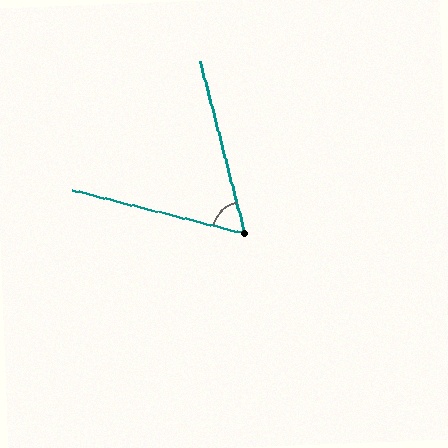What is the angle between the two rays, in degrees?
Approximately 61 degrees.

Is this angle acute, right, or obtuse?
It is acute.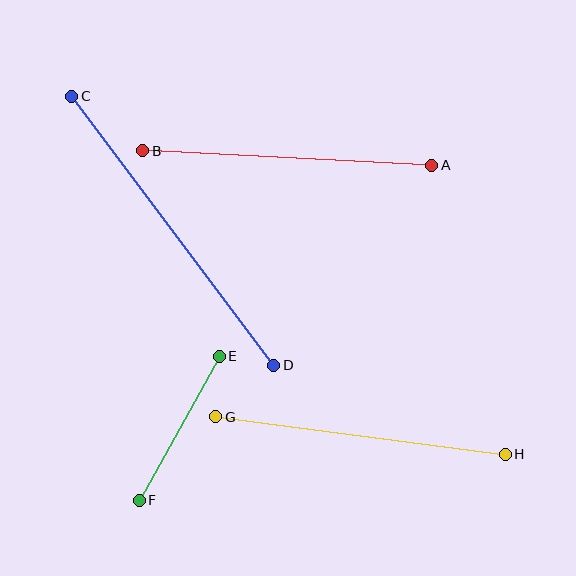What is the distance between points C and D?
The distance is approximately 336 pixels.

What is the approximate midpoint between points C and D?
The midpoint is at approximately (173, 231) pixels.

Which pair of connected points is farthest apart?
Points C and D are farthest apart.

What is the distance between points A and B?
The distance is approximately 289 pixels.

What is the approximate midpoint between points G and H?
The midpoint is at approximately (360, 436) pixels.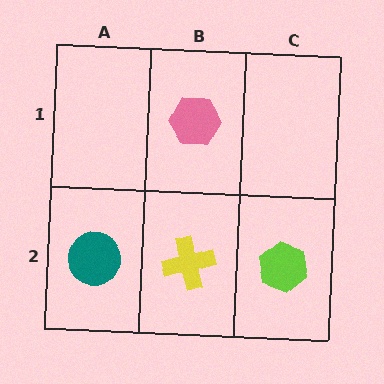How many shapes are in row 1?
1 shape.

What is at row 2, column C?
A lime hexagon.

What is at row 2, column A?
A teal circle.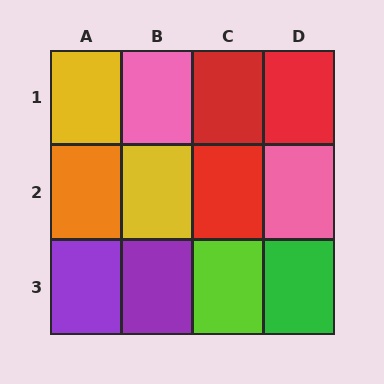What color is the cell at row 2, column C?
Red.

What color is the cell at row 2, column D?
Pink.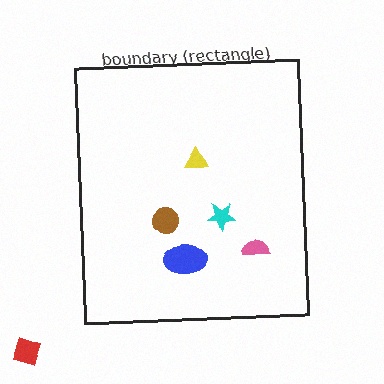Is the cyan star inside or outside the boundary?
Inside.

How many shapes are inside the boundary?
5 inside, 1 outside.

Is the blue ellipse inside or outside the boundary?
Inside.